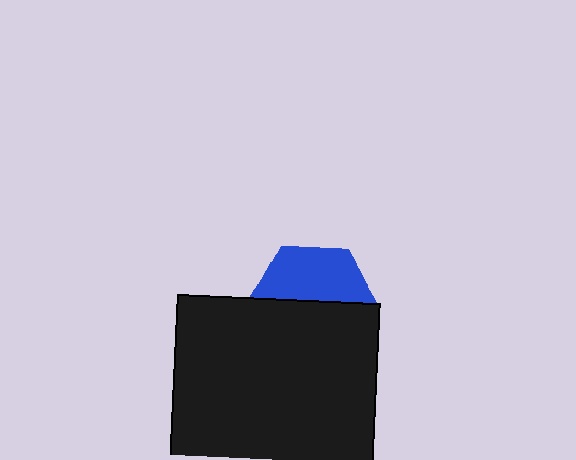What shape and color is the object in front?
The object in front is a black rectangle.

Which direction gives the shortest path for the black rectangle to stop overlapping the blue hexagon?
Moving down gives the shortest separation.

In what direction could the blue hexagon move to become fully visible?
The blue hexagon could move up. That would shift it out from behind the black rectangle entirely.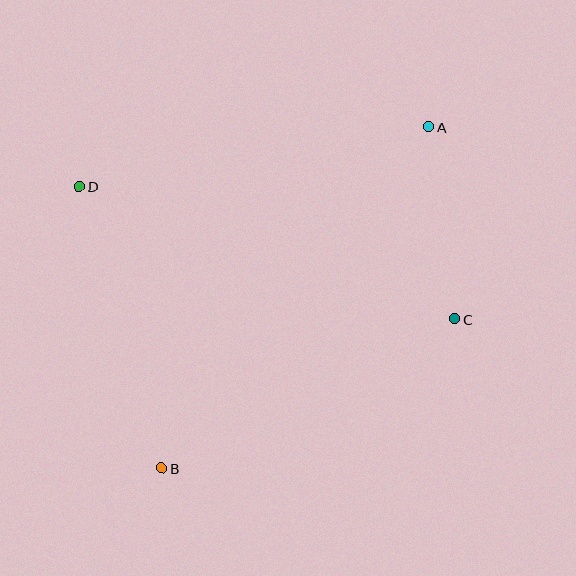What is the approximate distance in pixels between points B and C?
The distance between B and C is approximately 329 pixels.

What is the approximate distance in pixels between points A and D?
The distance between A and D is approximately 355 pixels.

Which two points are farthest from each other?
Points A and B are farthest from each other.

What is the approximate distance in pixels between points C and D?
The distance between C and D is approximately 398 pixels.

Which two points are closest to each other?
Points A and C are closest to each other.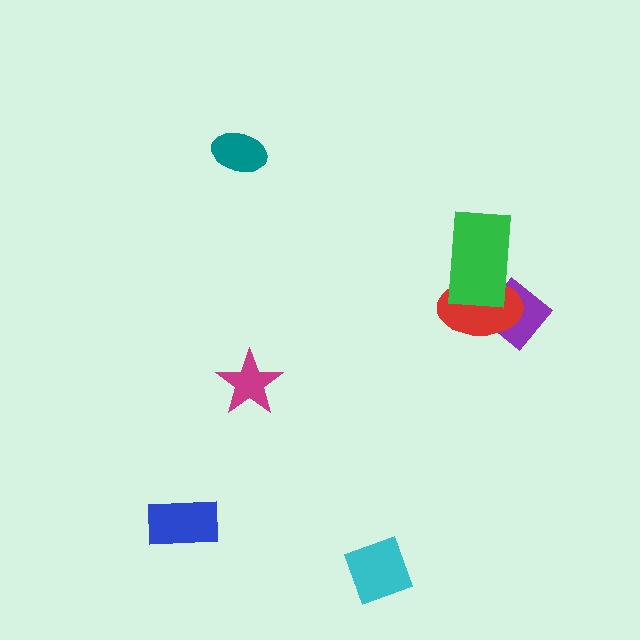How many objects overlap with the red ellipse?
2 objects overlap with the red ellipse.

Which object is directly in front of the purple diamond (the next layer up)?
The red ellipse is directly in front of the purple diamond.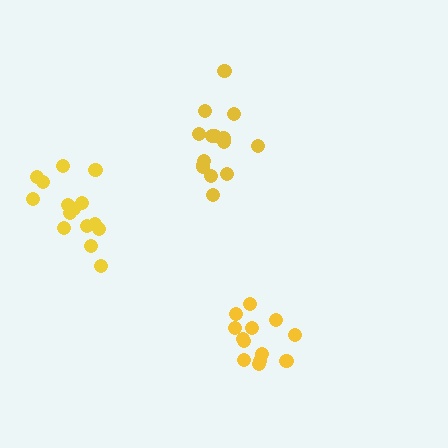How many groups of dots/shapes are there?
There are 3 groups.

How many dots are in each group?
Group 1: 15 dots, Group 2: 13 dots, Group 3: 15 dots (43 total).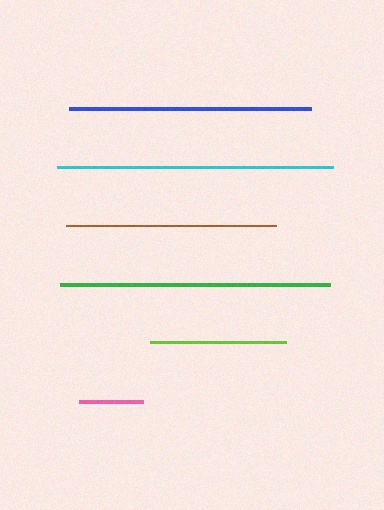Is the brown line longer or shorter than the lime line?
The brown line is longer than the lime line.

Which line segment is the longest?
The cyan line is the longest at approximately 277 pixels.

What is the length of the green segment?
The green segment is approximately 270 pixels long.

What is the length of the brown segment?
The brown segment is approximately 210 pixels long.